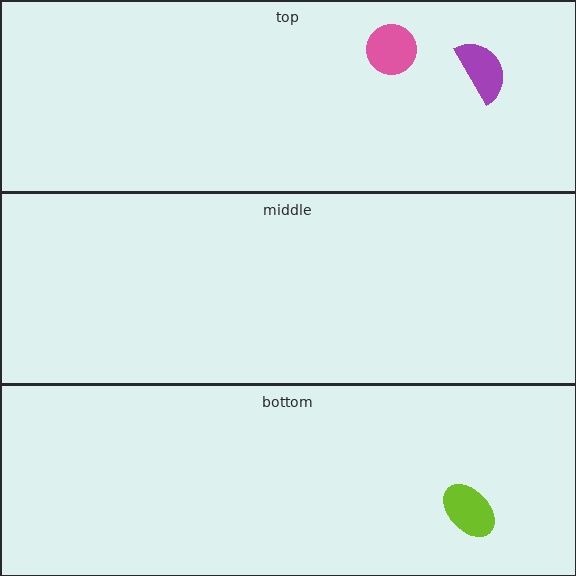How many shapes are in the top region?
2.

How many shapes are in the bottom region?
1.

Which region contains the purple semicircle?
The top region.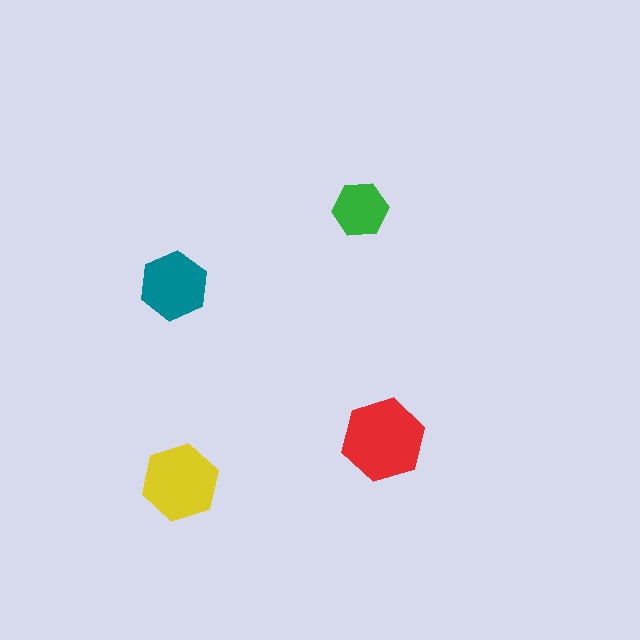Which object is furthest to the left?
The teal hexagon is leftmost.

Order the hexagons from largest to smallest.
the red one, the yellow one, the teal one, the green one.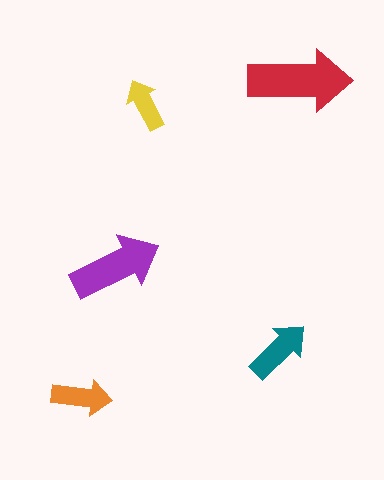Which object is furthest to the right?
The red arrow is rightmost.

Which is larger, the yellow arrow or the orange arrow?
The orange one.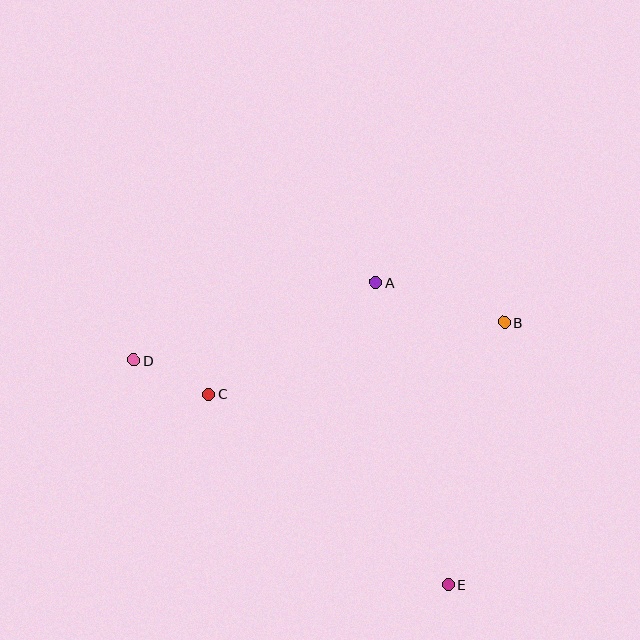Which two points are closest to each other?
Points C and D are closest to each other.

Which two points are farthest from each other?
Points D and E are farthest from each other.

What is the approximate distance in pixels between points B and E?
The distance between B and E is approximately 269 pixels.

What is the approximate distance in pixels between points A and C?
The distance between A and C is approximately 201 pixels.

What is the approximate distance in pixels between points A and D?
The distance between A and D is approximately 254 pixels.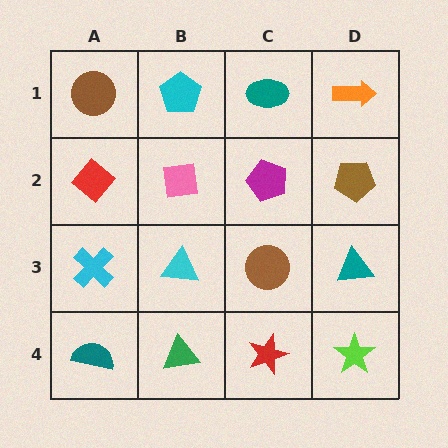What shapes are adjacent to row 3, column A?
A red diamond (row 2, column A), a teal semicircle (row 4, column A), a cyan triangle (row 3, column B).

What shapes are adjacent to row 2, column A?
A brown circle (row 1, column A), a cyan cross (row 3, column A), a pink square (row 2, column B).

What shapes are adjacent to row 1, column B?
A pink square (row 2, column B), a brown circle (row 1, column A), a teal ellipse (row 1, column C).